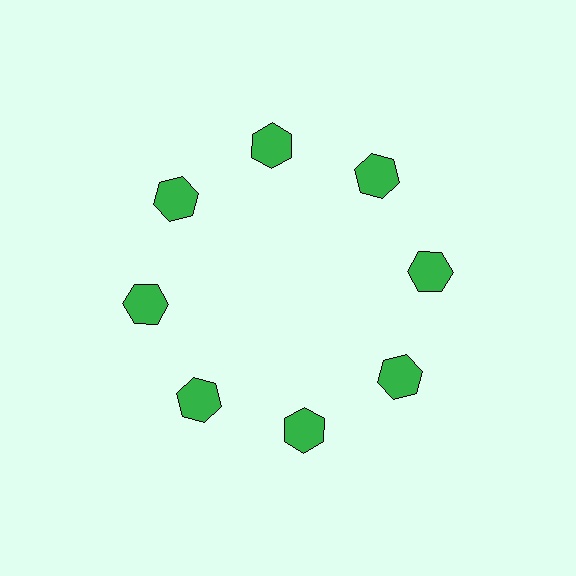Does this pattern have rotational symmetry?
Yes, this pattern has 8-fold rotational symmetry. It looks the same after rotating 45 degrees around the center.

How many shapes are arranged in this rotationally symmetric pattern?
There are 8 shapes, arranged in 8 groups of 1.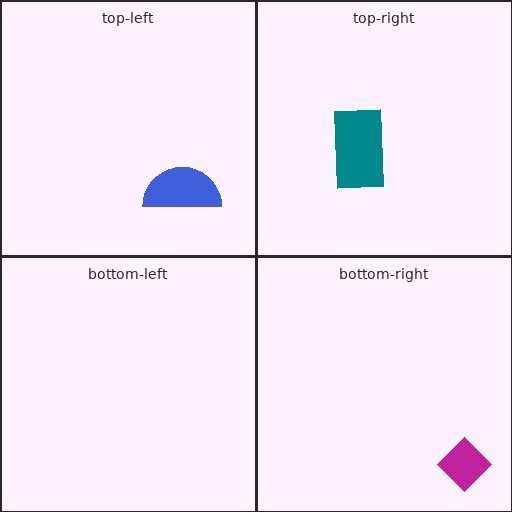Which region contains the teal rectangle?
The top-right region.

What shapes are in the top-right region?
The teal rectangle.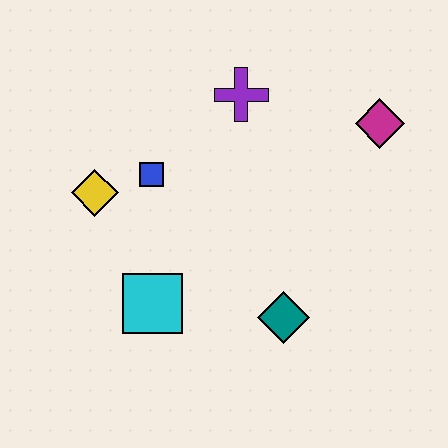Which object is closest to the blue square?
The yellow diamond is closest to the blue square.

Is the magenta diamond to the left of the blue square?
No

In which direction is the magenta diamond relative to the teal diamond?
The magenta diamond is above the teal diamond.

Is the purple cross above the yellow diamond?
Yes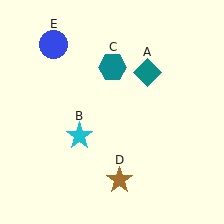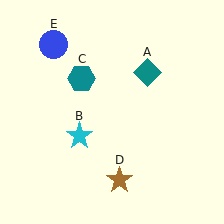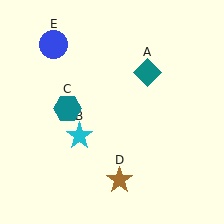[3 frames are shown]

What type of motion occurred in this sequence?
The teal hexagon (object C) rotated counterclockwise around the center of the scene.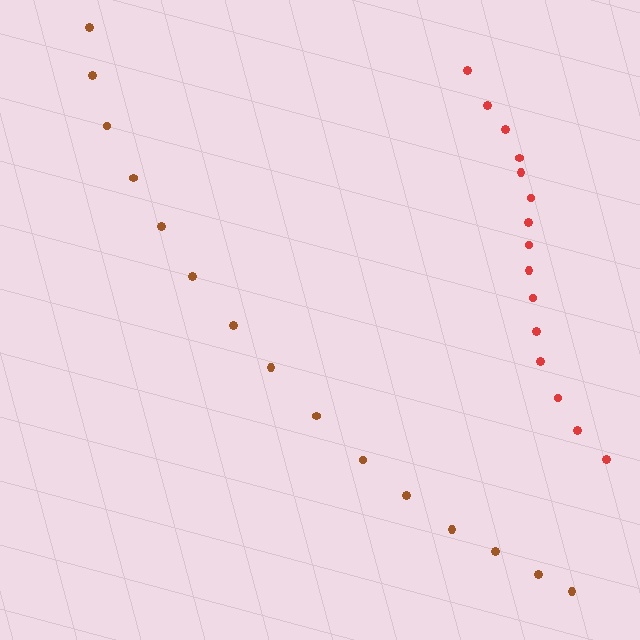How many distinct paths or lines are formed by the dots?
There are 2 distinct paths.